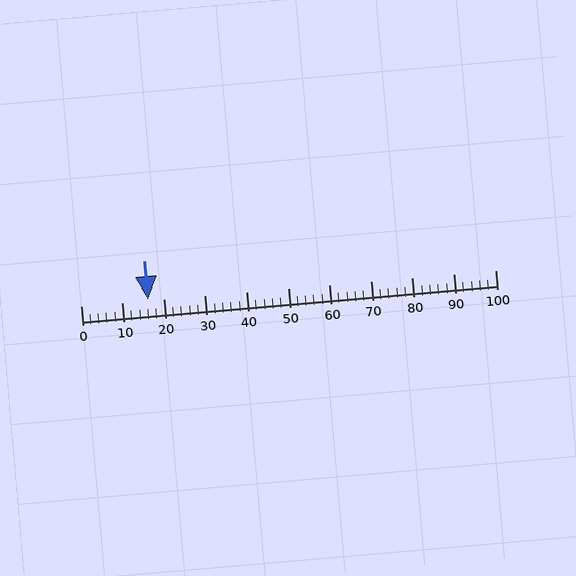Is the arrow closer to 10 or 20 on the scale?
The arrow is closer to 20.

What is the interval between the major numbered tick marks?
The major tick marks are spaced 10 units apart.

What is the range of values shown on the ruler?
The ruler shows values from 0 to 100.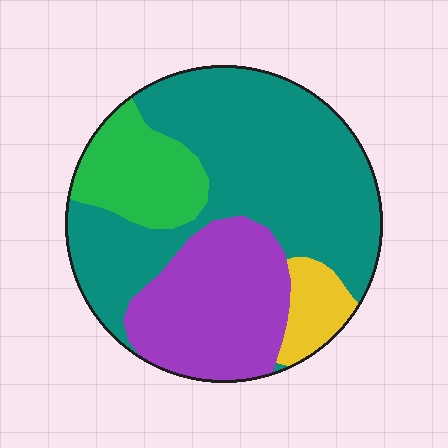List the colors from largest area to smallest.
From largest to smallest: teal, purple, green, yellow.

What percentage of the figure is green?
Green covers roughly 15% of the figure.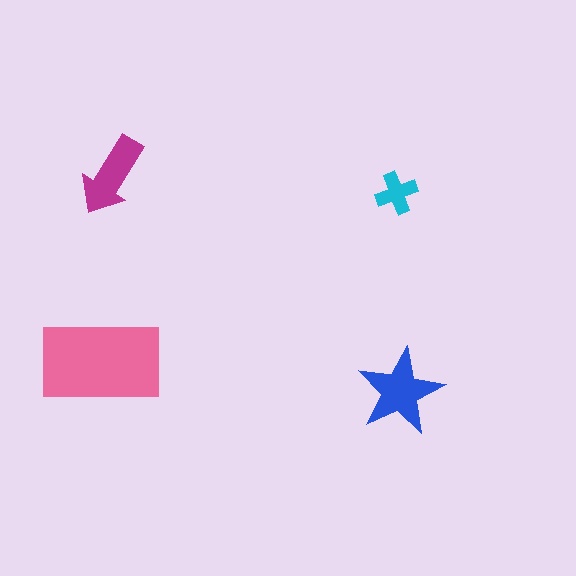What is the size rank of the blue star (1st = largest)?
2nd.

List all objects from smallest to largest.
The cyan cross, the magenta arrow, the blue star, the pink rectangle.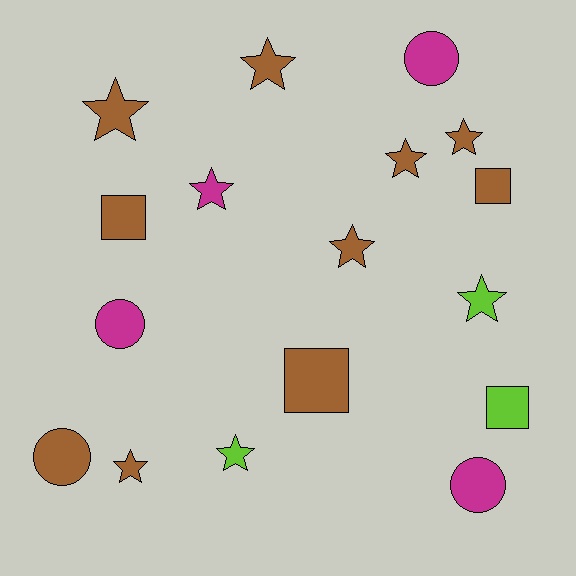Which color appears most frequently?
Brown, with 10 objects.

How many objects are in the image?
There are 17 objects.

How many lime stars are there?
There are 2 lime stars.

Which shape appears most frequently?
Star, with 9 objects.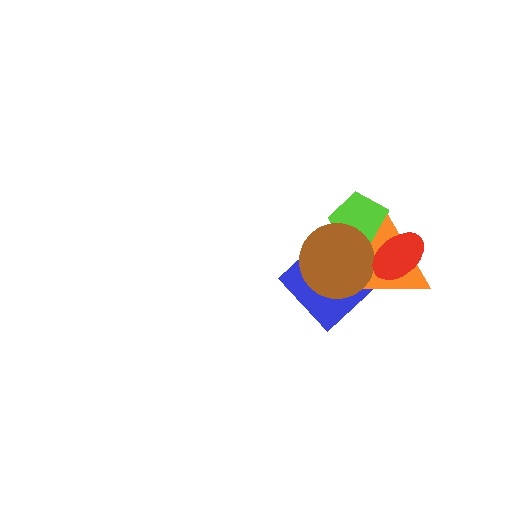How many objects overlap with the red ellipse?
2 objects overlap with the red ellipse.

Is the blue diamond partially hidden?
Yes, it is partially covered by another shape.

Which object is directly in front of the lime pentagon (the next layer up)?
The orange triangle is directly in front of the lime pentagon.